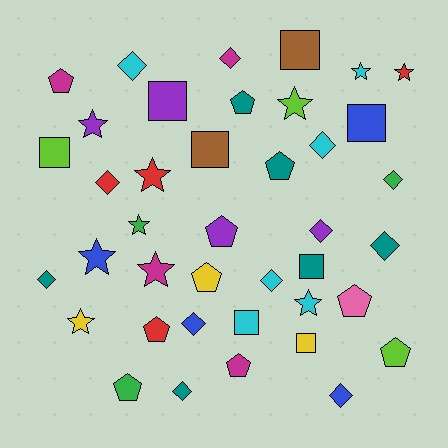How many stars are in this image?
There are 10 stars.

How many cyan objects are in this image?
There are 6 cyan objects.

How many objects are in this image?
There are 40 objects.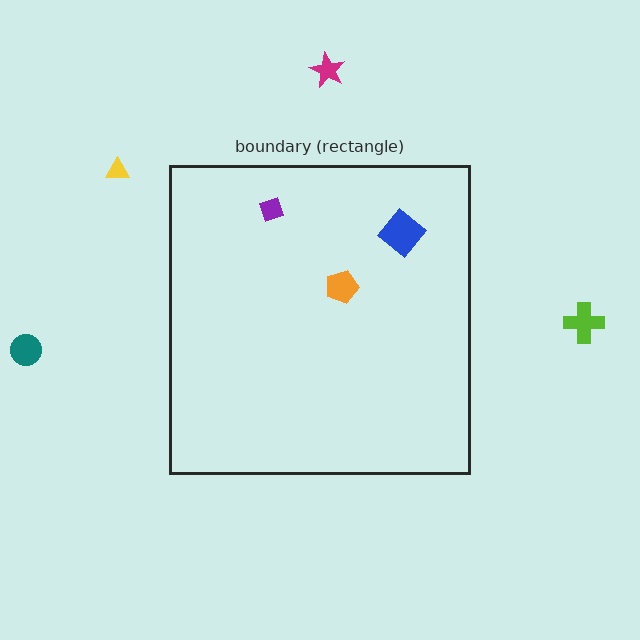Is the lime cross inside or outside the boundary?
Outside.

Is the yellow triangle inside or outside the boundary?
Outside.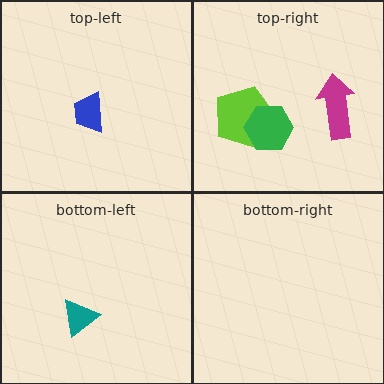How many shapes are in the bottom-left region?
1.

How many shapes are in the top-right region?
3.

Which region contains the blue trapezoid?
The top-left region.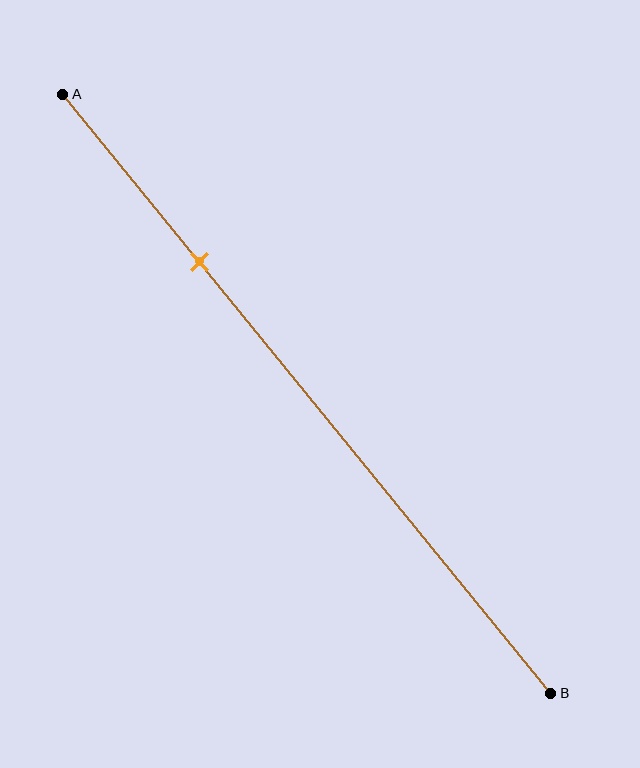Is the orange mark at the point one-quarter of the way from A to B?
No, the mark is at about 30% from A, not at the 25% one-quarter point.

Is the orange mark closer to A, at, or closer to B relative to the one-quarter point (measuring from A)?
The orange mark is closer to point B than the one-quarter point of segment AB.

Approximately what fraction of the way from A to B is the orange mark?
The orange mark is approximately 30% of the way from A to B.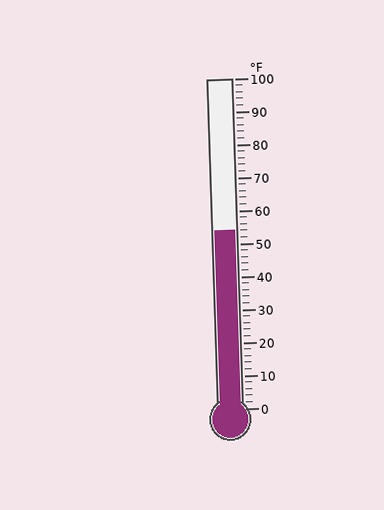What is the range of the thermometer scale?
The thermometer scale ranges from 0°F to 100°F.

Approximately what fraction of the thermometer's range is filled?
The thermometer is filled to approximately 55% of its range.